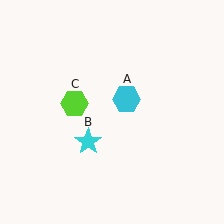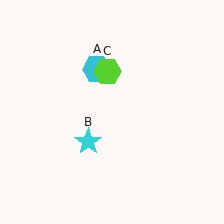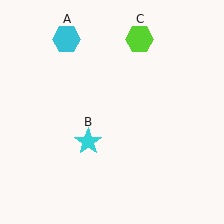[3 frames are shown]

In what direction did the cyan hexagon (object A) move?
The cyan hexagon (object A) moved up and to the left.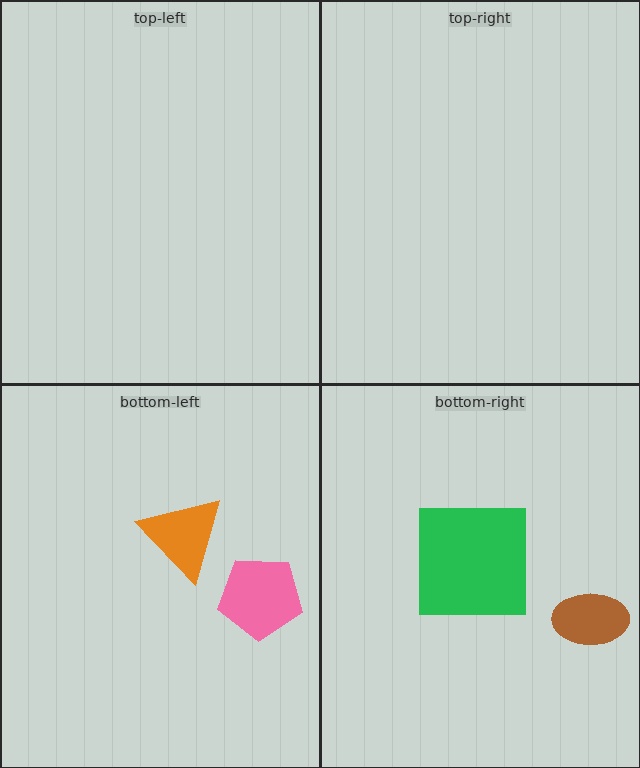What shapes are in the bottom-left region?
The orange triangle, the pink pentagon.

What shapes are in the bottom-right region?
The brown ellipse, the green square.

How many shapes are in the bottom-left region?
2.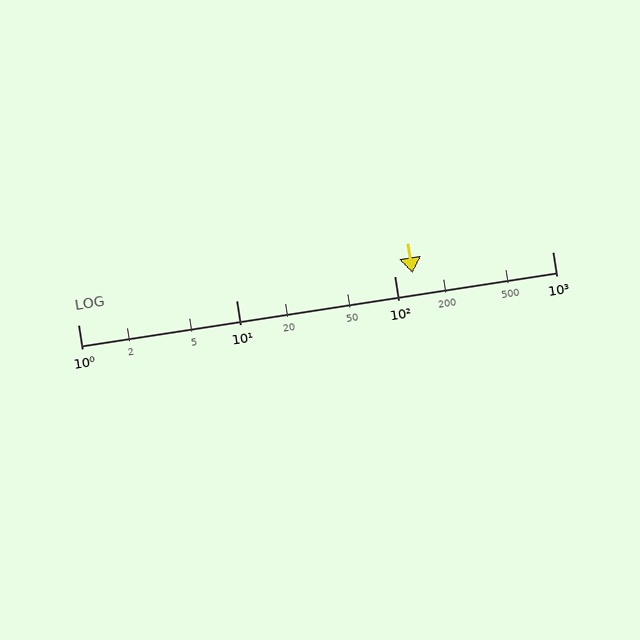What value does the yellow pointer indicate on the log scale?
The pointer indicates approximately 130.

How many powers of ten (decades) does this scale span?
The scale spans 3 decades, from 1 to 1000.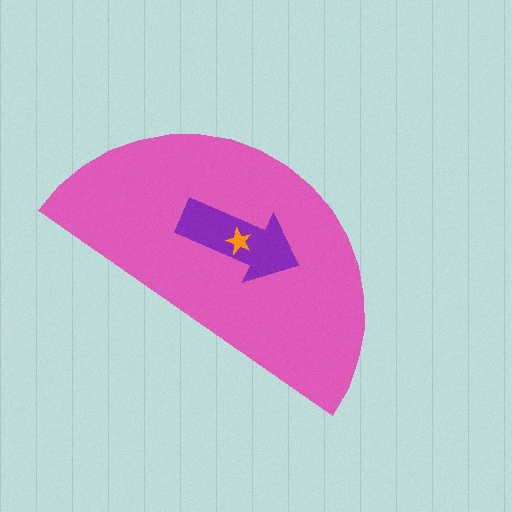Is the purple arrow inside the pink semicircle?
Yes.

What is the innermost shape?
The orange star.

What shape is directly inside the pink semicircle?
The purple arrow.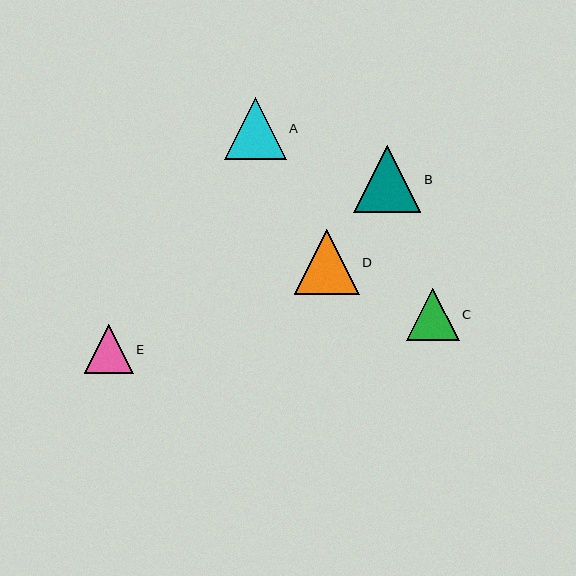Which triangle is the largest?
Triangle B is the largest with a size of approximately 67 pixels.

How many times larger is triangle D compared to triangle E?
Triangle D is approximately 1.3 times the size of triangle E.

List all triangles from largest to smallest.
From largest to smallest: B, D, A, C, E.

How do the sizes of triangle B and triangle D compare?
Triangle B and triangle D are approximately the same size.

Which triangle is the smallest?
Triangle E is the smallest with a size of approximately 49 pixels.